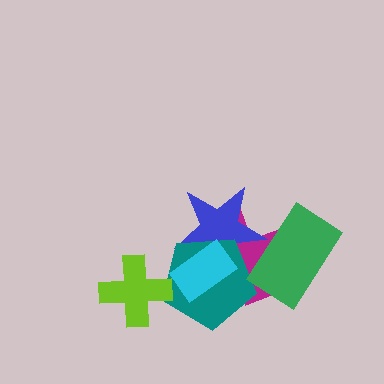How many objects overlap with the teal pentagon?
4 objects overlap with the teal pentagon.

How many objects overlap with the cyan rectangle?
3 objects overlap with the cyan rectangle.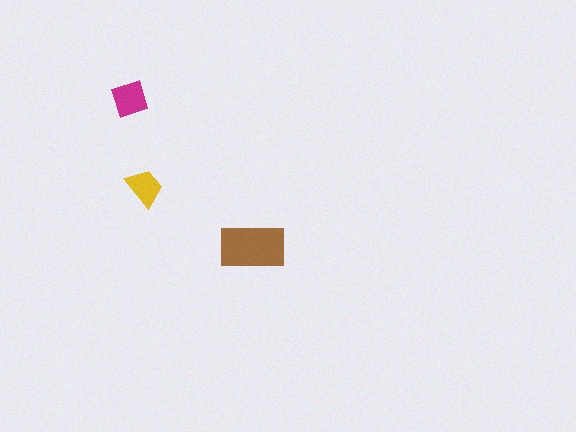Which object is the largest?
The brown rectangle.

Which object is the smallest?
The yellow trapezoid.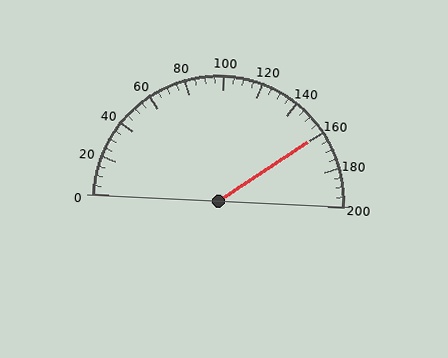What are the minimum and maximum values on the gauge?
The gauge ranges from 0 to 200.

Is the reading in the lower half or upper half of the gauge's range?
The reading is in the upper half of the range (0 to 200).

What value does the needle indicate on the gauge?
The needle indicates approximately 160.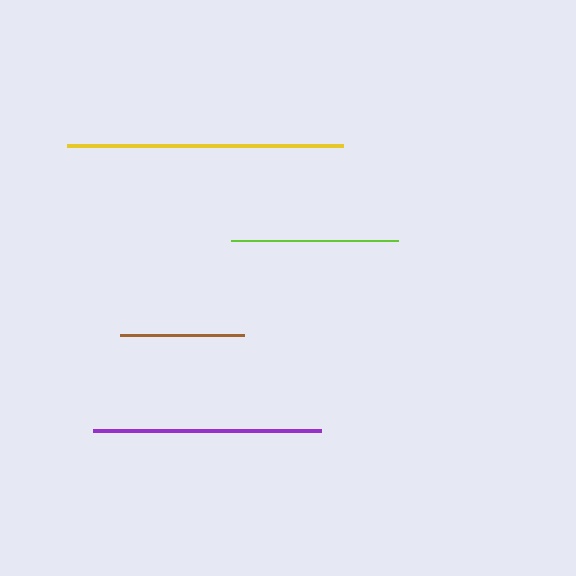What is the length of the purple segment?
The purple segment is approximately 228 pixels long.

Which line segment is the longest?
The yellow line is the longest at approximately 276 pixels.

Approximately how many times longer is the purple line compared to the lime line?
The purple line is approximately 1.4 times the length of the lime line.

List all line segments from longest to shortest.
From longest to shortest: yellow, purple, lime, brown.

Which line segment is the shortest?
The brown line is the shortest at approximately 124 pixels.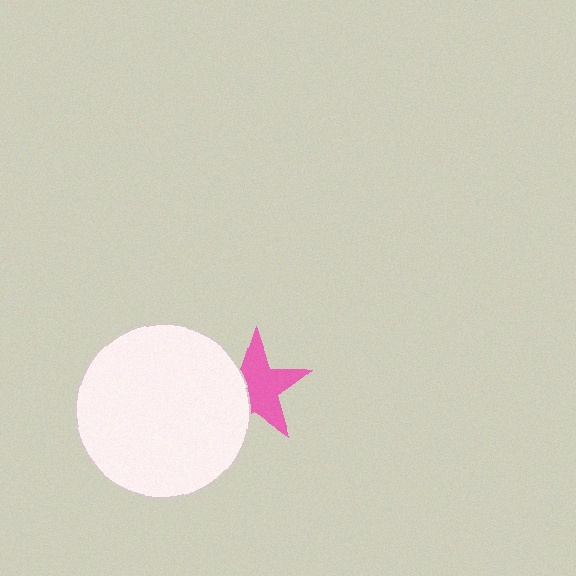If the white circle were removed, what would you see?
You would see the complete pink star.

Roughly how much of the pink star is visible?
About half of it is visible (roughly 65%).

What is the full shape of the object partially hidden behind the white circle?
The partially hidden object is a pink star.